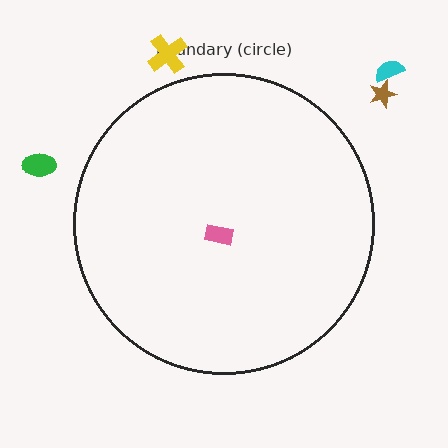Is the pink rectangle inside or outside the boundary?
Inside.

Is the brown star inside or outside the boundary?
Outside.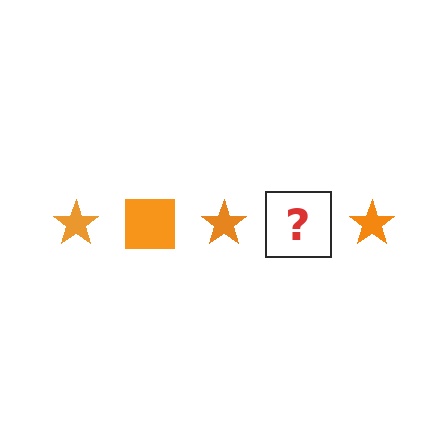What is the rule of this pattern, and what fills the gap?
The rule is that the pattern cycles through star, square shapes in orange. The gap should be filled with an orange square.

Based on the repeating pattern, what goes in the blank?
The blank should be an orange square.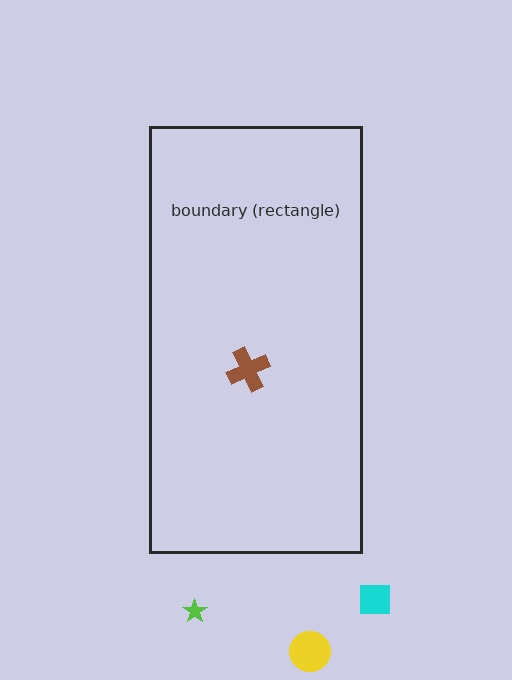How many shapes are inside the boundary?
1 inside, 3 outside.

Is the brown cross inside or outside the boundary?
Inside.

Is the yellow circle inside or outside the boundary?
Outside.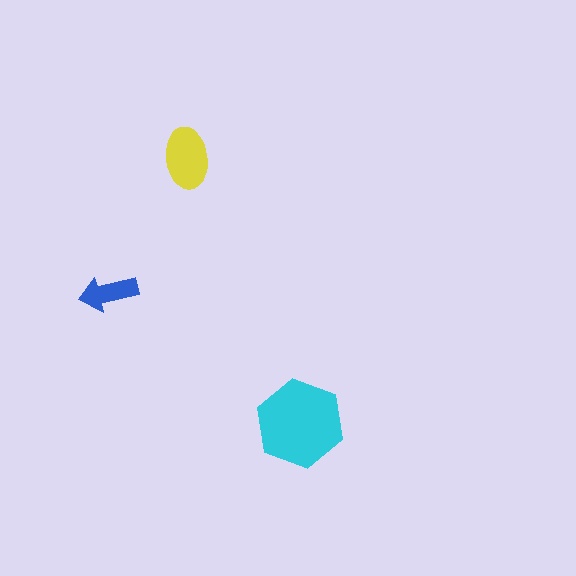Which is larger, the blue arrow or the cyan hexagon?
The cyan hexagon.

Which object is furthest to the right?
The cyan hexagon is rightmost.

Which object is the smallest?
The blue arrow.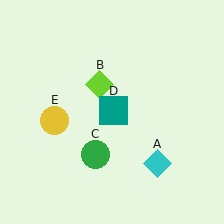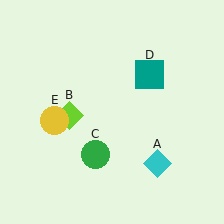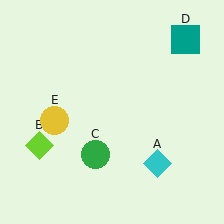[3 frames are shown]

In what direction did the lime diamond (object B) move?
The lime diamond (object B) moved down and to the left.